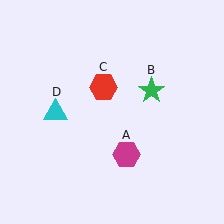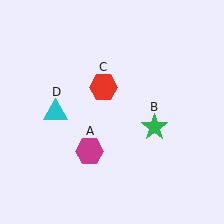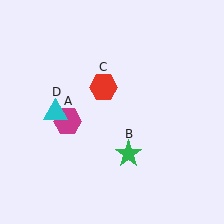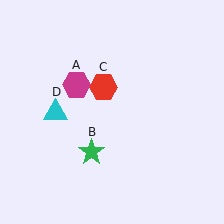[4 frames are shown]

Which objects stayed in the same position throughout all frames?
Red hexagon (object C) and cyan triangle (object D) remained stationary.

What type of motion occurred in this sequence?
The magenta hexagon (object A), green star (object B) rotated clockwise around the center of the scene.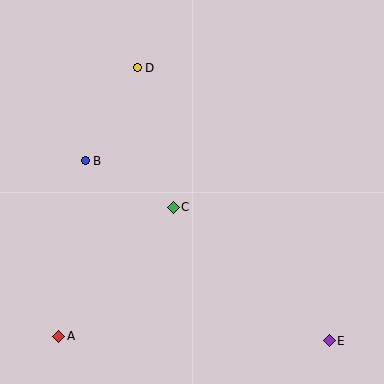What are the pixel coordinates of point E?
Point E is at (329, 341).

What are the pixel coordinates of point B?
Point B is at (85, 161).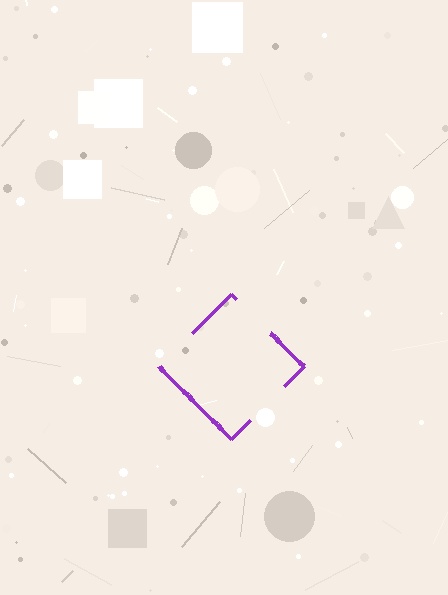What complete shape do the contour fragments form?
The contour fragments form a diamond.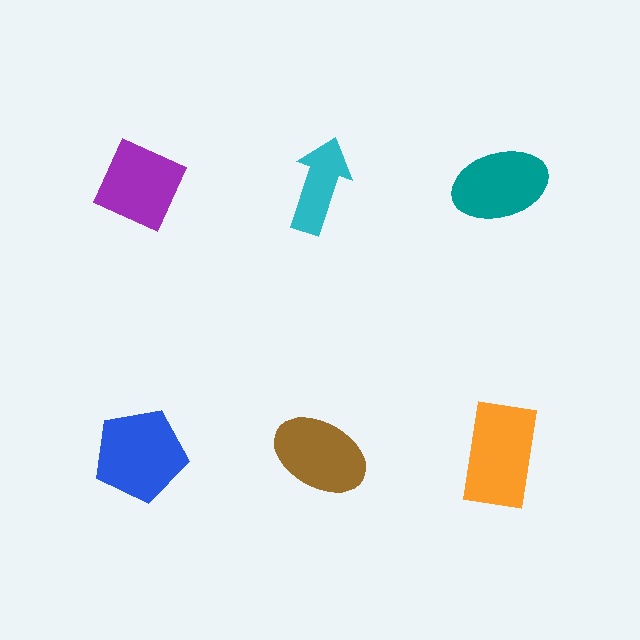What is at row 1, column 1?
A purple diamond.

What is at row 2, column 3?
An orange rectangle.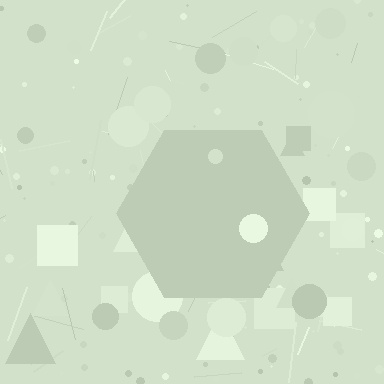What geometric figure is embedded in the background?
A hexagon is embedded in the background.